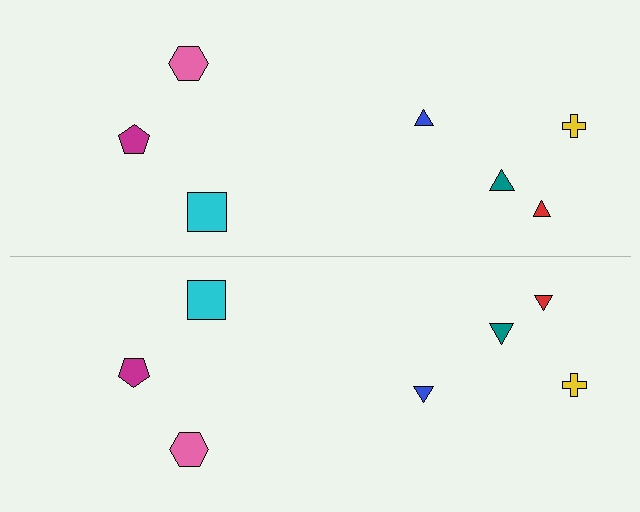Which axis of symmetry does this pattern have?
The pattern has a horizontal axis of symmetry running through the center of the image.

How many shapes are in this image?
There are 14 shapes in this image.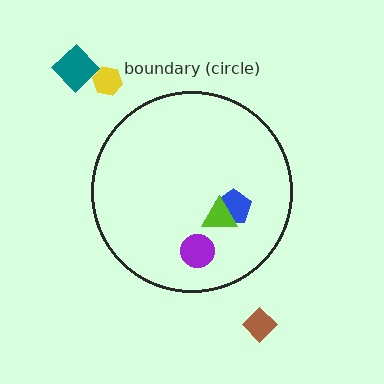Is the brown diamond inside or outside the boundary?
Outside.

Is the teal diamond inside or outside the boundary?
Outside.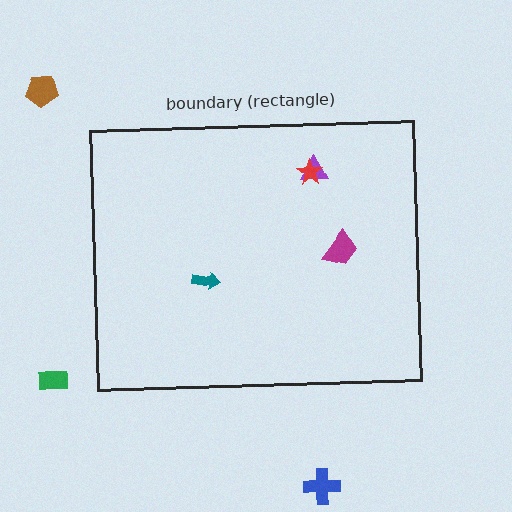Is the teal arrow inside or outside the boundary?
Inside.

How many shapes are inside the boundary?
4 inside, 3 outside.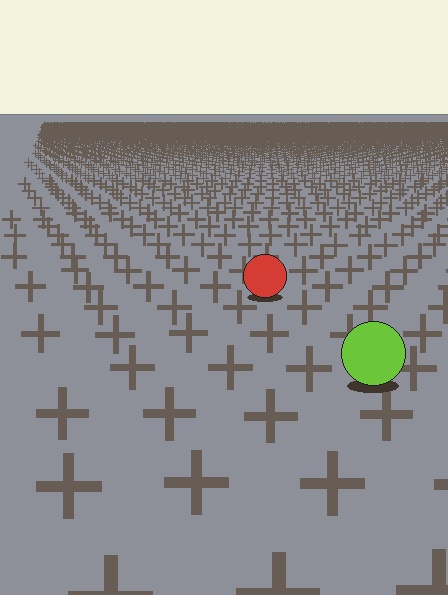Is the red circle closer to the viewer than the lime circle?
No. The lime circle is closer — you can tell from the texture gradient: the ground texture is coarser near it.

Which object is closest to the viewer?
The lime circle is closest. The texture marks near it are larger and more spread out.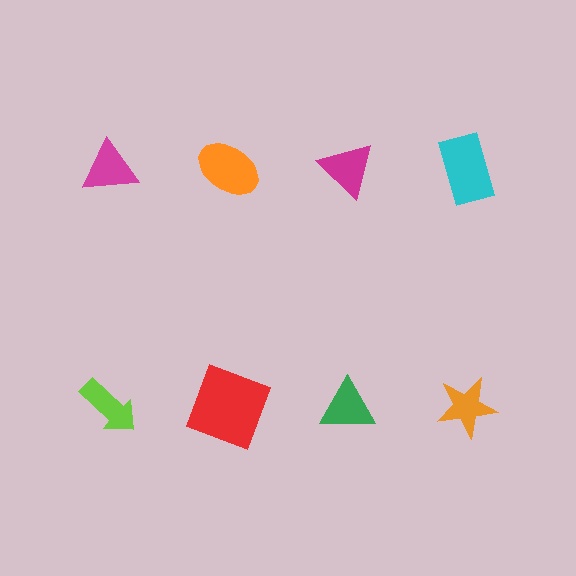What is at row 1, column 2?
An orange ellipse.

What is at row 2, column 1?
A lime arrow.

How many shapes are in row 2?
4 shapes.